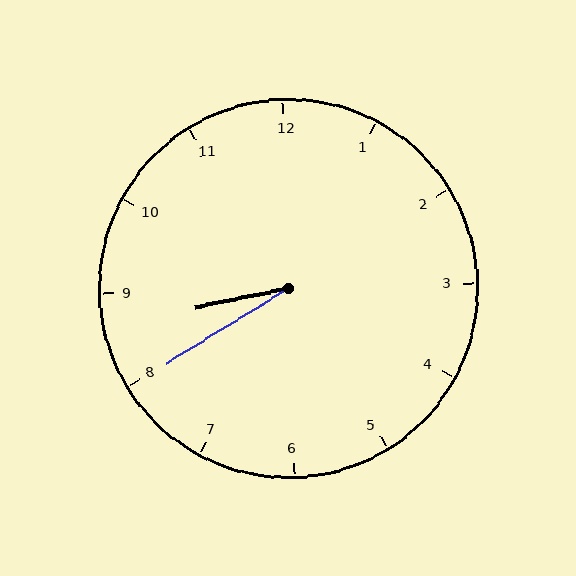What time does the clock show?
8:40.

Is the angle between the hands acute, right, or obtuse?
It is acute.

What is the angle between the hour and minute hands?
Approximately 20 degrees.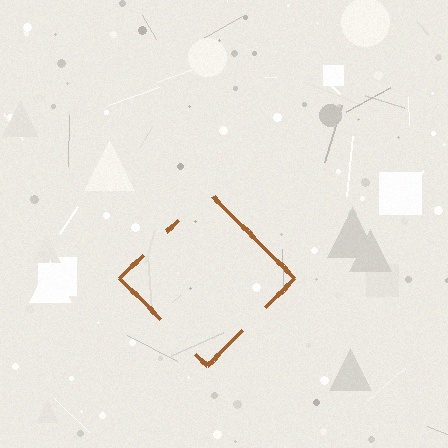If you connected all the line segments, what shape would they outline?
They would outline a diamond.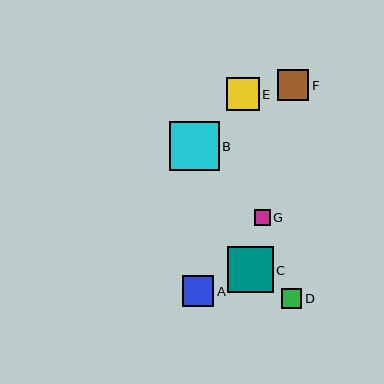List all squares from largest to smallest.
From largest to smallest: B, C, E, F, A, D, G.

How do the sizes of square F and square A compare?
Square F and square A are approximately the same size.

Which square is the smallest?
Square G is the smallest with a size of approximately 16 pixels.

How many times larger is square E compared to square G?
Square E is approximately 2.0 times the size of square G.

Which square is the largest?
Square B is the largest with a size of approximately 50 pixels.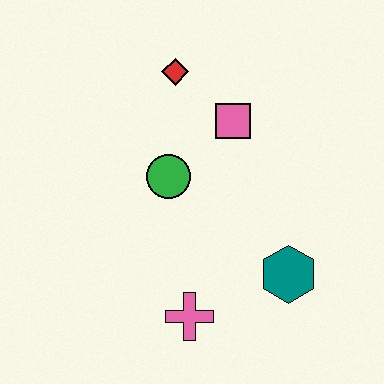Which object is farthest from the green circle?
The teal hexagon is farthest from the green circle.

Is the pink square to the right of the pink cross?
Yes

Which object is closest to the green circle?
The pink square is closest to the green circle.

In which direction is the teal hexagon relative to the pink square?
The teal hexagon is below the pink square.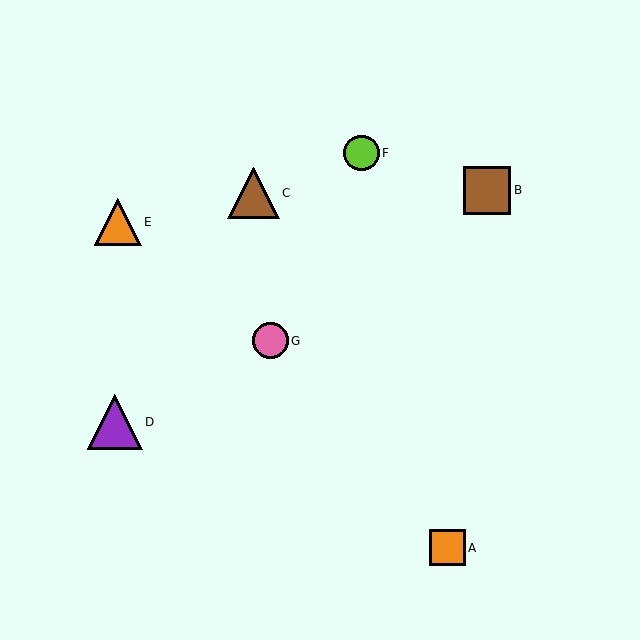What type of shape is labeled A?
Shape A is an orange square.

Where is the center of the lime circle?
The center of the lime circle is at (362, 153).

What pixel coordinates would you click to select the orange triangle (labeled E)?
Click at (118, 222) to select the orange triangle E.